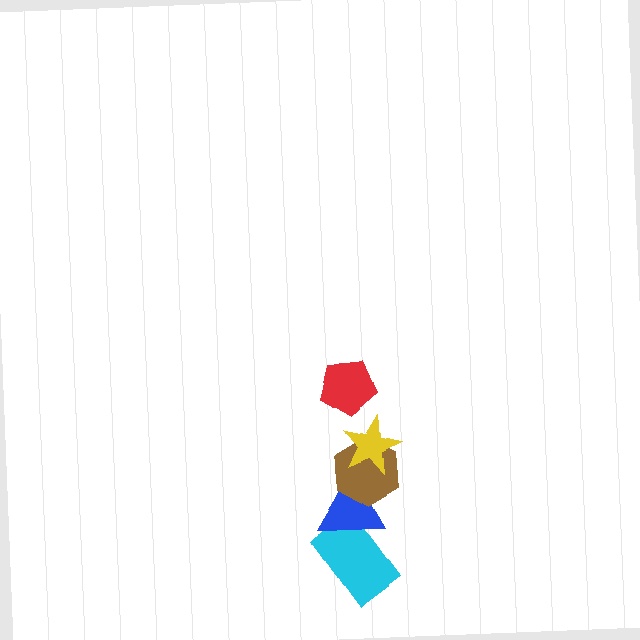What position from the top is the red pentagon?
The red pentagon is 1st from the top.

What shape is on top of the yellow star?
The red pentagon is on top of the yellow star.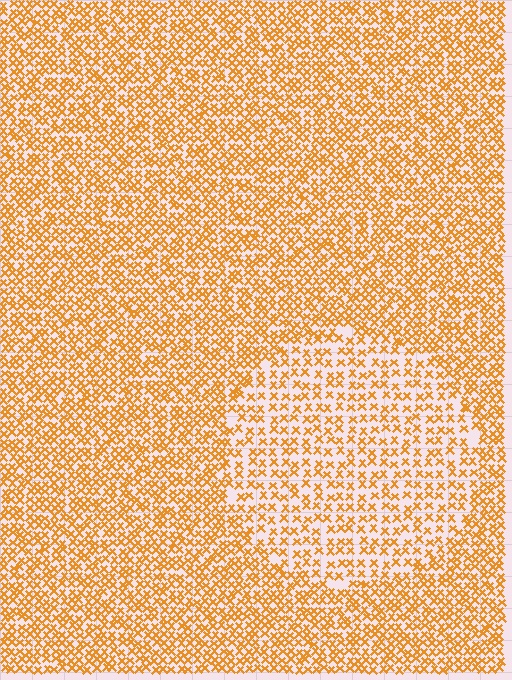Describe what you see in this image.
The image contains small orange elements arranged at two different densities. A circle-shaped region is visible where the elements are less densely packed than the surrounding area.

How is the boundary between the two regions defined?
The boundary is defined by a change in element density (approximately 1.8x ratio). All elements are the same color, size, and shape.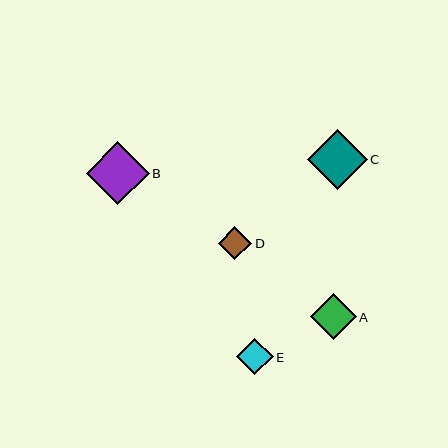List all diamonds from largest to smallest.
From largest to smallest: B, C, A, E, D.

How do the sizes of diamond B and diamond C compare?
Diamond B and diamond C are approximately the same size.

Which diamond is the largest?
Diamond B is the largest with a size of approximately 63 pixels.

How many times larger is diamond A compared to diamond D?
Diamond A is approximately 1.4 times the size of diamond D.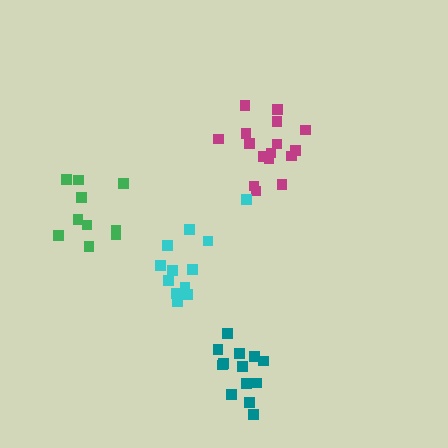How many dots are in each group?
Group 1: 16 dots, Group 2: 12 dots, Group 3: 10 dots, Group 4: 13 dots (51 total).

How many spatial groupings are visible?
There are 4 spatial groupings.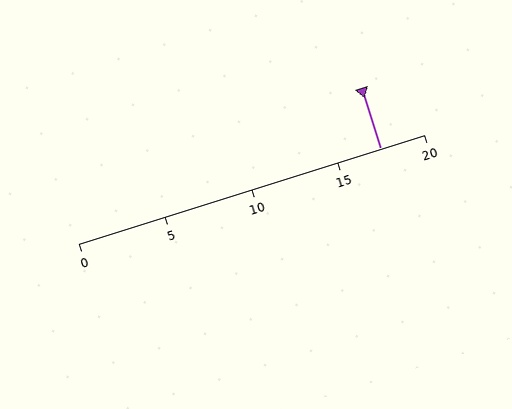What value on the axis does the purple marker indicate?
The marker indicates approximately 17.5.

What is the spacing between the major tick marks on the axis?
The major ticks are spaced 5 apart.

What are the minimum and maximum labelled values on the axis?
The axis runs from 0 to 20.